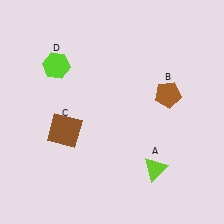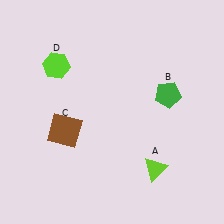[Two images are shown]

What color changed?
The pentagon (B) changed from brown in Image 1 to green in Image 2.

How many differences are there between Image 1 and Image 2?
There is 1 difference between the two images.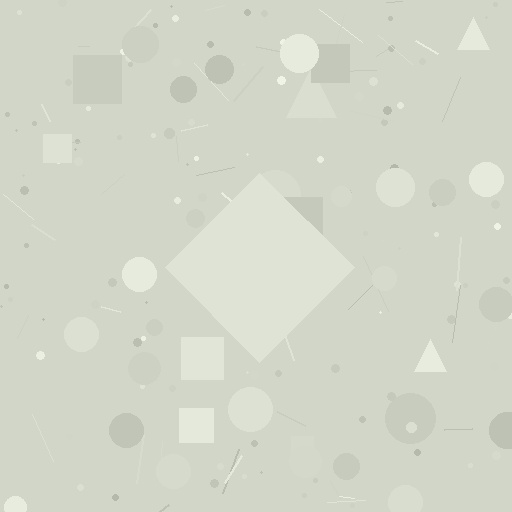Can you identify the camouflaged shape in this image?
The camouflaged shape is a diamond.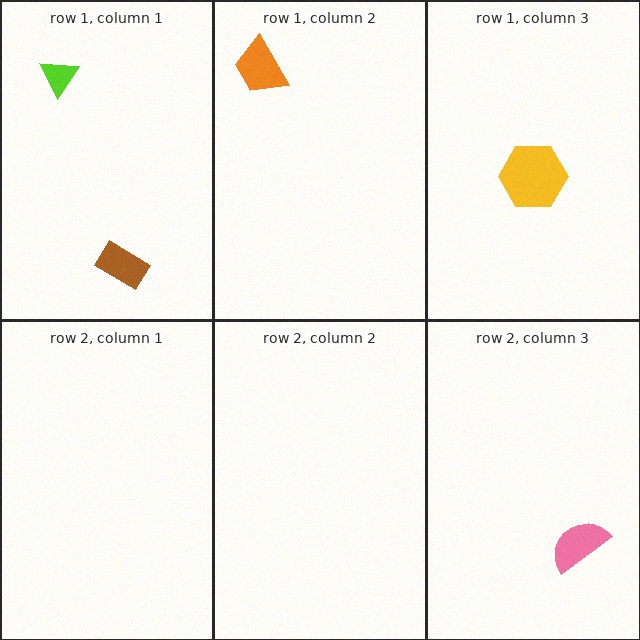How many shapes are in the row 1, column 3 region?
1.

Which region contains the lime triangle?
The row 1, column 1 region.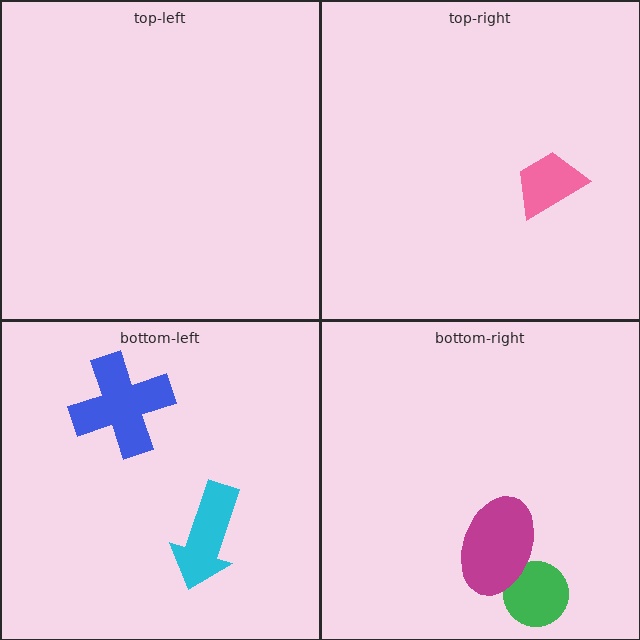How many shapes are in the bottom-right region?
2.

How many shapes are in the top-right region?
1.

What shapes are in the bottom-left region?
The cyan arrow, the blue cross.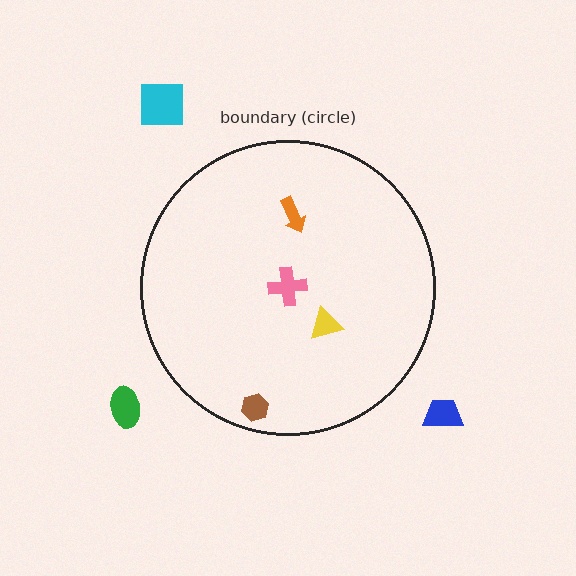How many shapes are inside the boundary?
4 inside, 3 outside.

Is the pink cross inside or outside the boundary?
Inside.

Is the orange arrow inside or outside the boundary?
Inside.